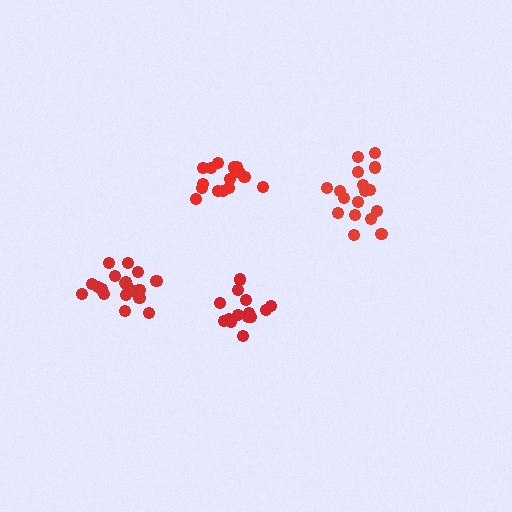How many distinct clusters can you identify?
There are 4 distinct clusters.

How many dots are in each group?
Group 1: 17 dots, Group 2: 14 dots, Group 3: 15 dots, Group 4: 19 dots (65 total).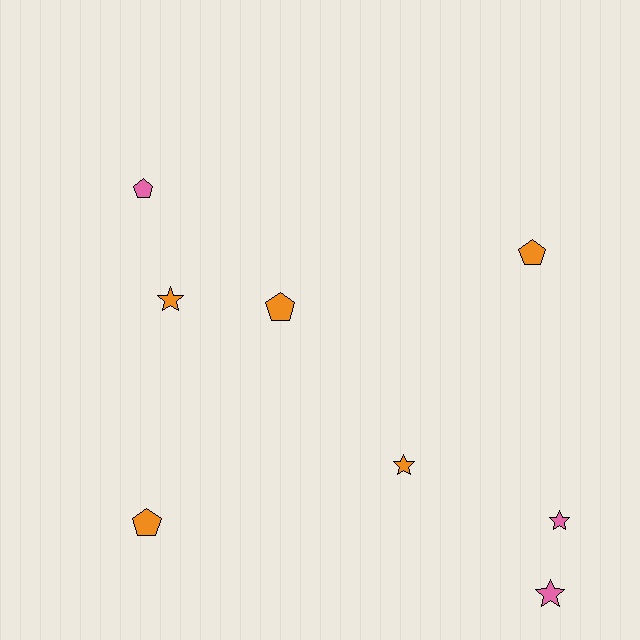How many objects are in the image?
There are 8 objects.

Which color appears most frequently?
Orange, with 5 objects.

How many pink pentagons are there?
There is 1 pink pentagon.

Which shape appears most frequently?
Star, with 4 objects.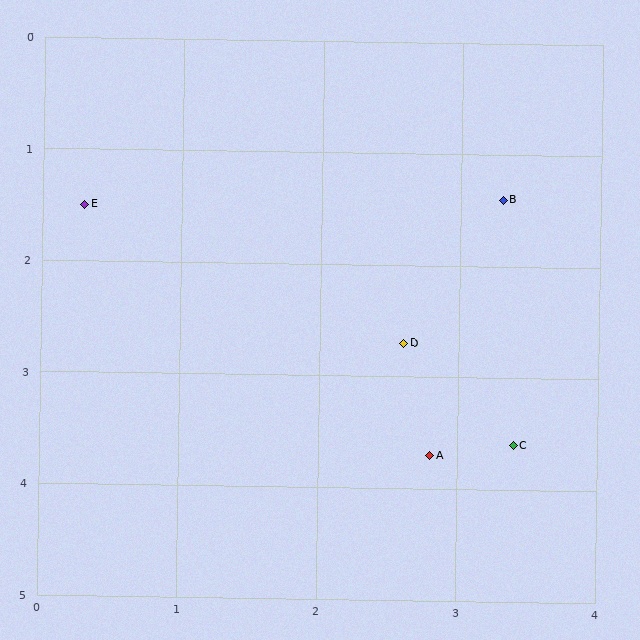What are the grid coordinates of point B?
Point B is at approximately (3.3, 1.4).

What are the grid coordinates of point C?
Point C is at approximately (3.4, 3.6).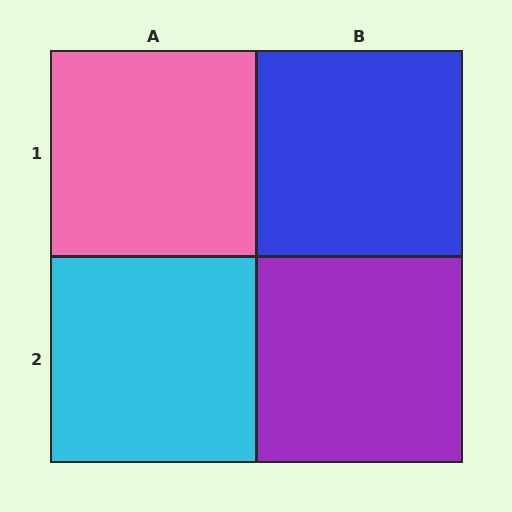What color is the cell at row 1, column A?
Pink.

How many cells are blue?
1 cell is blue.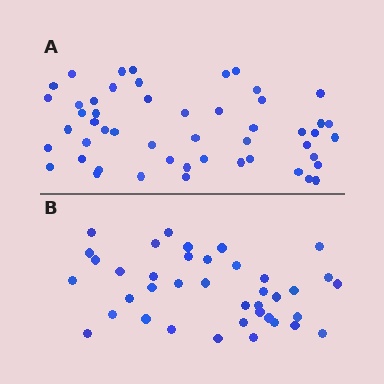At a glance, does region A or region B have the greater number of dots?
Region A (the top region) has more dots.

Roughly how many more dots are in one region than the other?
Region A has roughly 12 or so more dots than region B.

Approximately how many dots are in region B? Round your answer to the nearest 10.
About 40 dots. (The exact count is 39, which rounds to 40.)